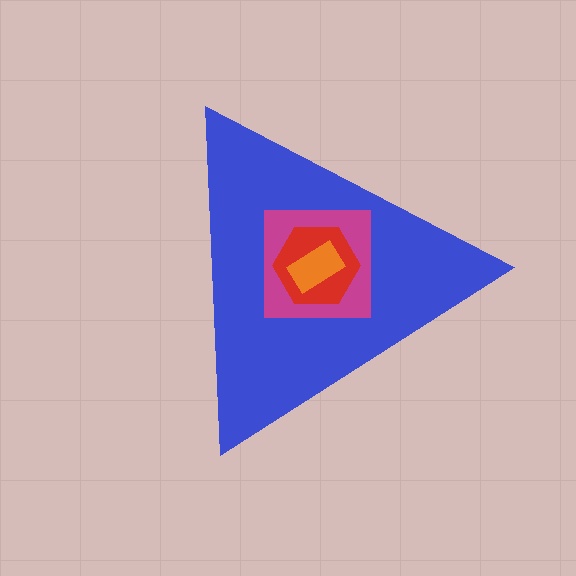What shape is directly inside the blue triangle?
The magenta square.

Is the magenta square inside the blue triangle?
Yes.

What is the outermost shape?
The blue triangle.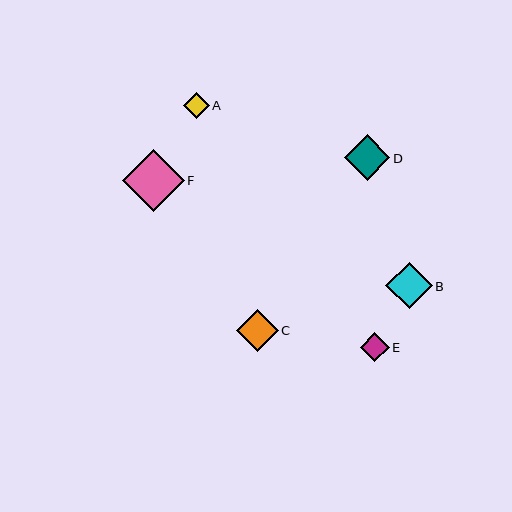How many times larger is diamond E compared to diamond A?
Diamond E is approximately 1.1 times the size of diamond A.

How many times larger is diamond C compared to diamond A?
Diamond C is approximately 1.6 times the size of diamond A.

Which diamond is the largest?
Diamond F is the largest with a size of approximately 62 pixels.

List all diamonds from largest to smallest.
From largest to smallest: F, B, D, C, E, A.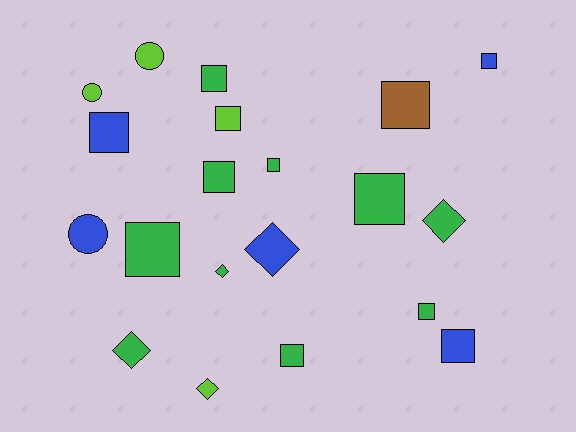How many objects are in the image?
There are 20 objects.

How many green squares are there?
There are 7 green squares.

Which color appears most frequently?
Green, with 10 objects.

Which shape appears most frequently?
Square, with 12 objects.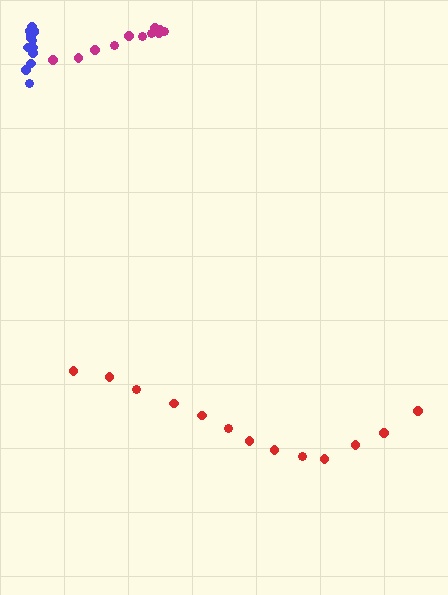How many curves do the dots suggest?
There are 3 distinct paths.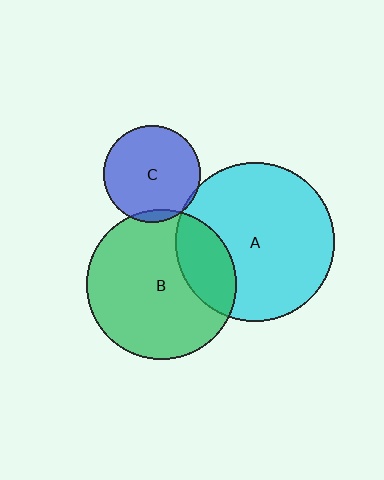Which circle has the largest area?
Circle A (cyan).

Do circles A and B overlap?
Yes.